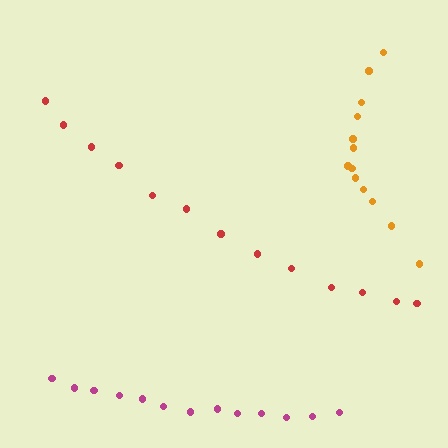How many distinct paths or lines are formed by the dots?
There are 3 distinct paths.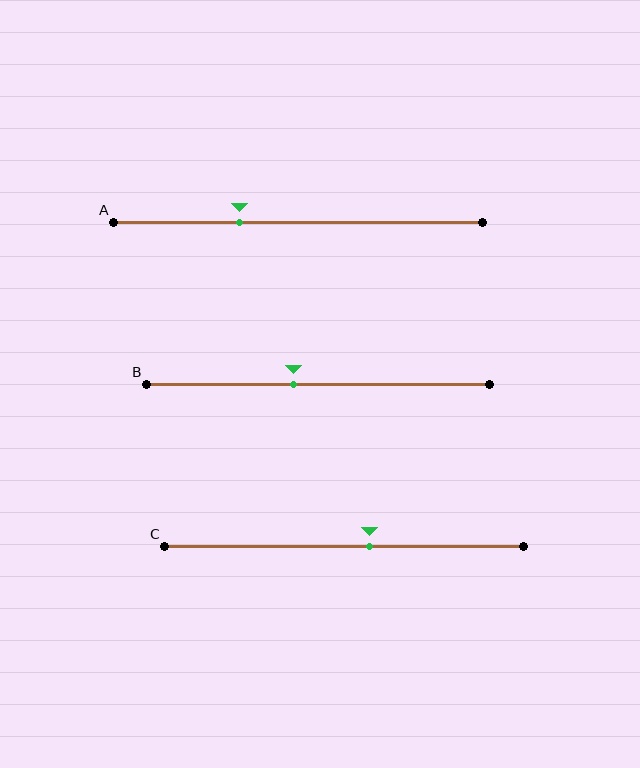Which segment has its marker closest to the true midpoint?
Segment C has its marker closest to the true midpoint.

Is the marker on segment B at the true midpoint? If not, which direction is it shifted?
No, the marker on segment B is shifted to the left by about 7% of the segment length.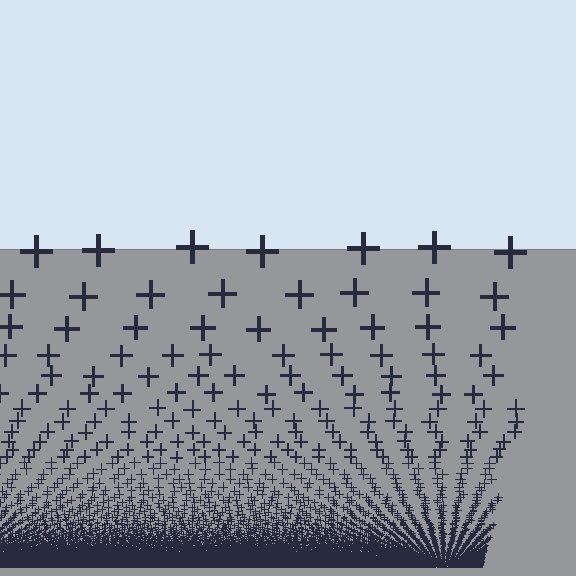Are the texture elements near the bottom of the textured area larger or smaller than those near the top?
Smaller. The gradient is inverted — elements near the bottom are smaller and denser.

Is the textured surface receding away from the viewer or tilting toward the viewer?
The surface appears to tilt toward the viewer. Texture elements get larger and sparser toward the top.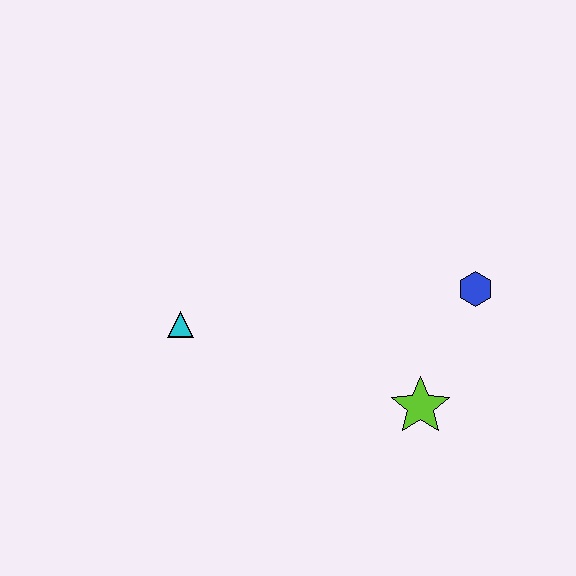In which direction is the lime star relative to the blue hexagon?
The lime star is below the blue hexagon.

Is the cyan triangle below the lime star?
No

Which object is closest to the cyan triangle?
The lime star is closest to the cyan triangle.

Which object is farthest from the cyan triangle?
The blue hexagon is farthest from the cyan triangle.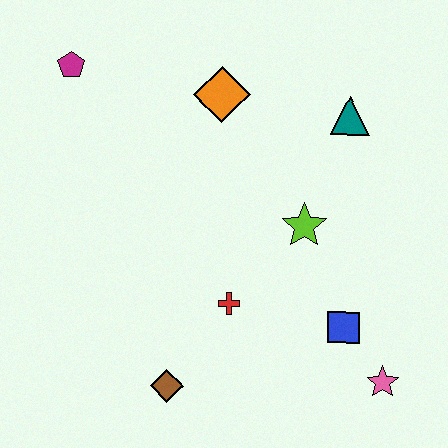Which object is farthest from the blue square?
The magenta pentagon is farthest from the blue square.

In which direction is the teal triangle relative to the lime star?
The teal triangle is above the lime star.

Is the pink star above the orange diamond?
No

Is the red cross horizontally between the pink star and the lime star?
No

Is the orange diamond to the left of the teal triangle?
Yes